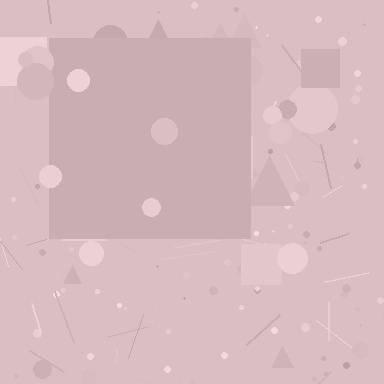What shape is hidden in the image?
A square is hidden in the image.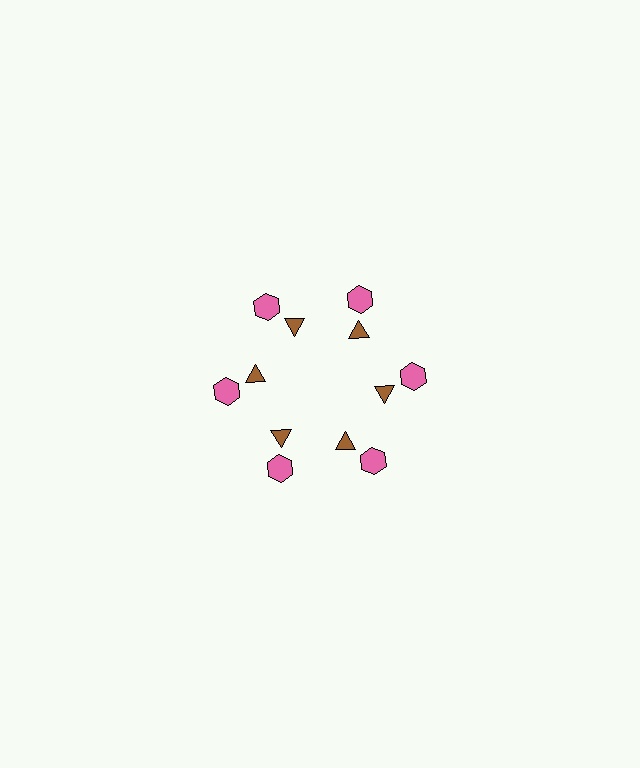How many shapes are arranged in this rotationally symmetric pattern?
There are 12 shapes, arranged in 6 groups of 2.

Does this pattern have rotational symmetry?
Yes, this pattern has 6-fold rotational symmetry. It looks the same after rotating 60 degrees around the center.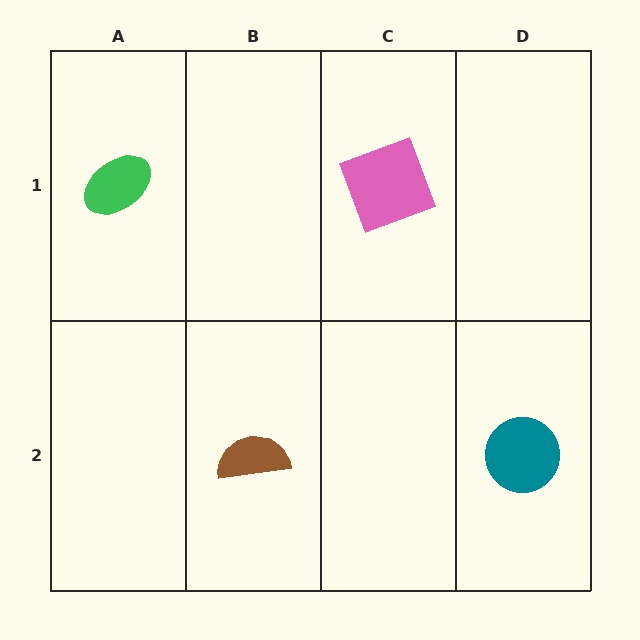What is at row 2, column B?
A brown semicircle.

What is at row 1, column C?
A pink square.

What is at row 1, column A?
A green ellipse.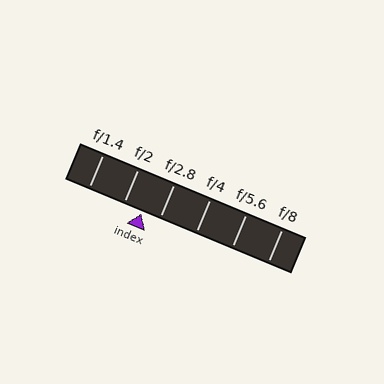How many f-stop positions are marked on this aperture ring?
There are 6 f-stop positions marked.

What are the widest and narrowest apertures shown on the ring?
The widest aperture shown is f/1.4 and the narrowest is f/8.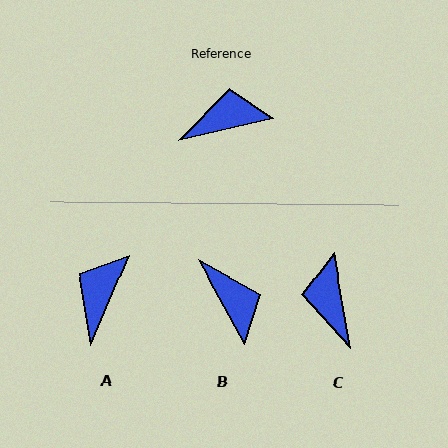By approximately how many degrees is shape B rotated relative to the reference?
Approximately 74 degrees clockwise.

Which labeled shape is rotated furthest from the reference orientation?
C, about 87 degrees away.